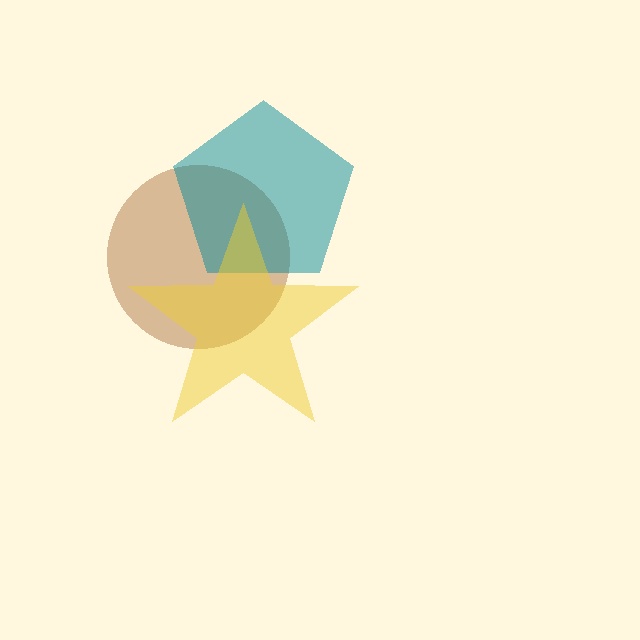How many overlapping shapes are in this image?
There are 3 overlapping shapes in the image.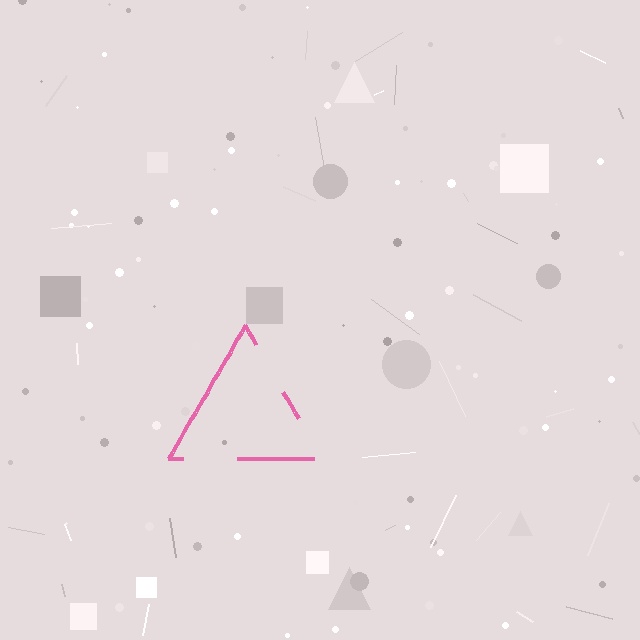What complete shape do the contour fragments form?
The contour fragments form a triangle.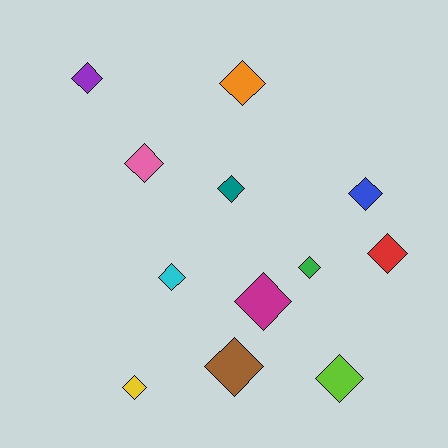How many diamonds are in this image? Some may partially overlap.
There are 12 diamonds.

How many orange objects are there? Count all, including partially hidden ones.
There is 1 orange object.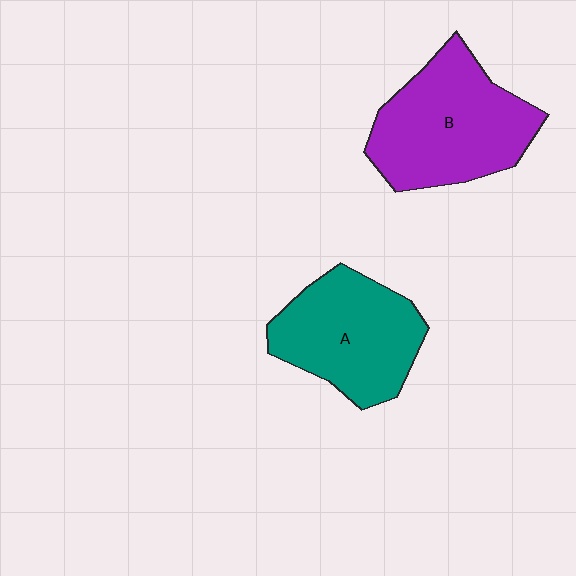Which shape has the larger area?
Shape B (purple).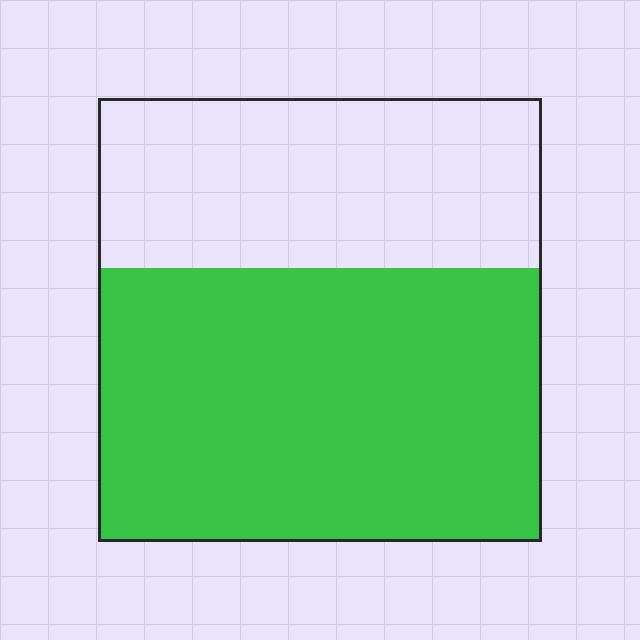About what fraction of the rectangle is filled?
About five eighths (5/8).